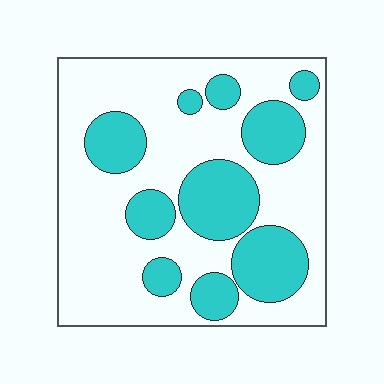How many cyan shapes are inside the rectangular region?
10.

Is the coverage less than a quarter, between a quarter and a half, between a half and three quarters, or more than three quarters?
Between a quarter and a half.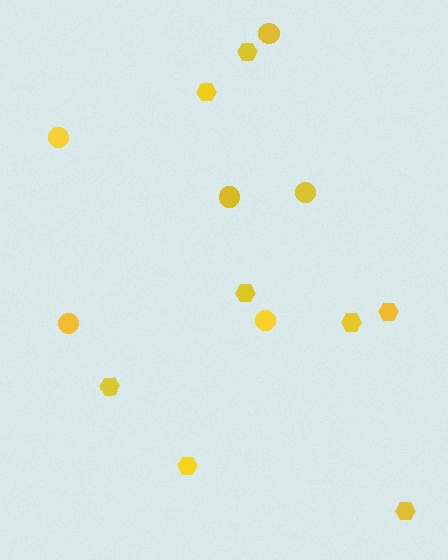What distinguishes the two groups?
There are 2 groups: one group of hexagons (8) and one group of circles (6).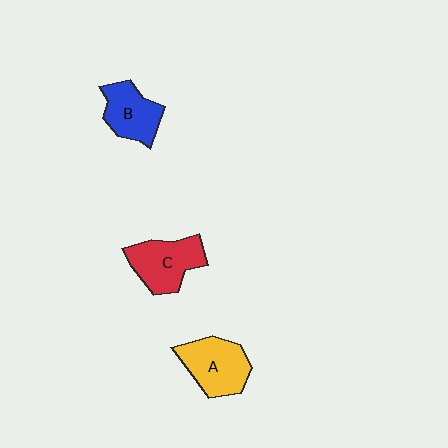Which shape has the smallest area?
Shape B (blue).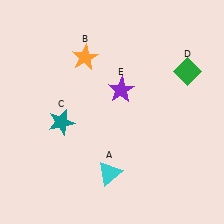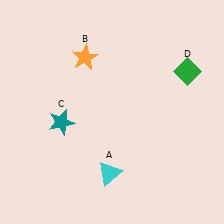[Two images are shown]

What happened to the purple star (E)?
The purple star (E) was removed in Image 2. It was in the top-right area of Image 1.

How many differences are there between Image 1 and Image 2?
There is 1 difference between the two images.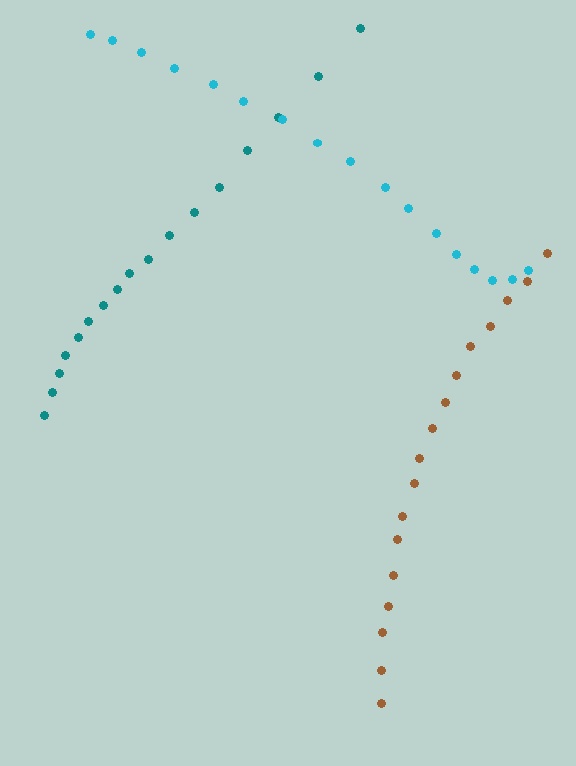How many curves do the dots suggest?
There are 3 distinct paths.